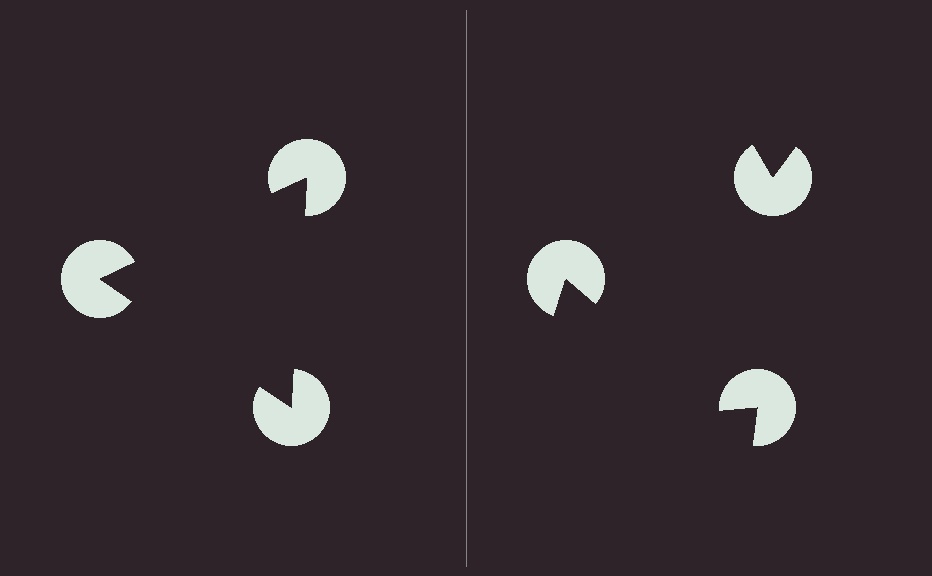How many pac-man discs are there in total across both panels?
6 — 3 on each side.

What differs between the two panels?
The pac-man discs are positioned identically on both sides; only the wedge orientations differ. On the left they align to a triangle; on the right they are misaligned.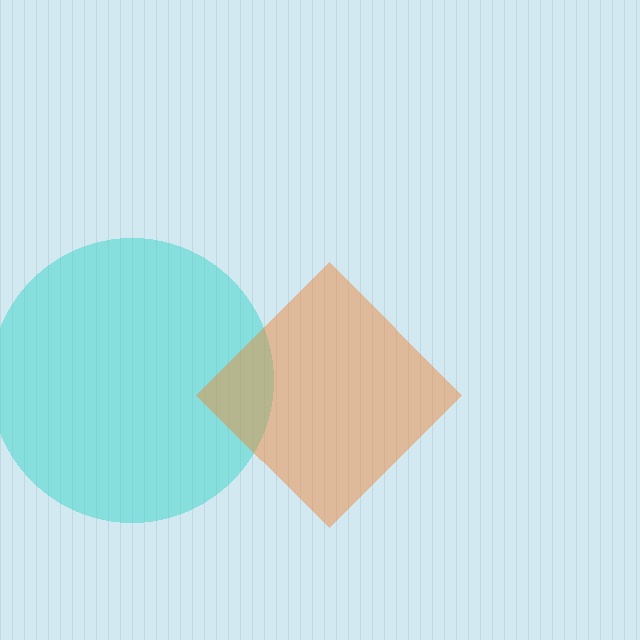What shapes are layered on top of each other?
The layered shapes are: a cyan circle, an orange diamond.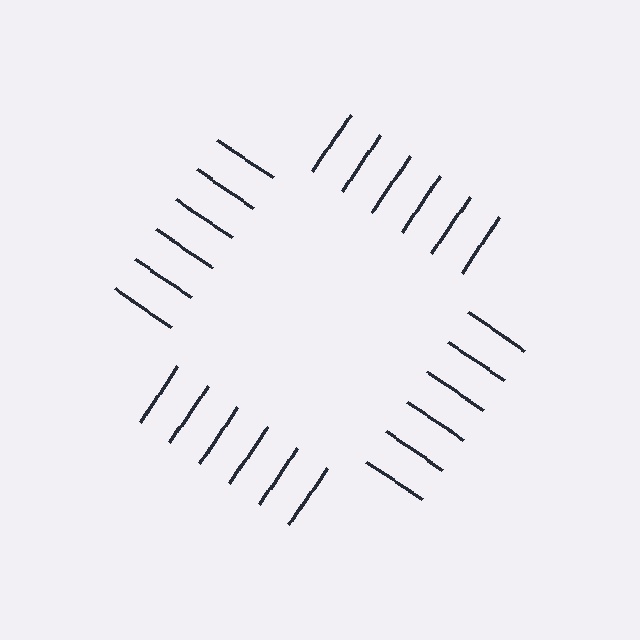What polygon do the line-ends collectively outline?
An illusory square — the line segments terminate on its edges but no continuous stroke is drawn.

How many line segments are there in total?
24 — 6 along each of the 4 edges.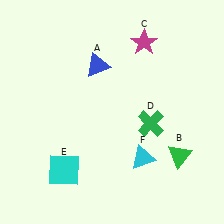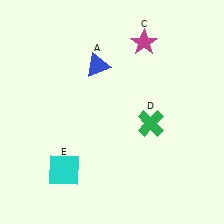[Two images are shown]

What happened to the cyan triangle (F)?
The cyan triangle (F) was removed in Image 2. It was in the bottom-right area of Image 1.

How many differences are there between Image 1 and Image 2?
There are 2 differences between the two images.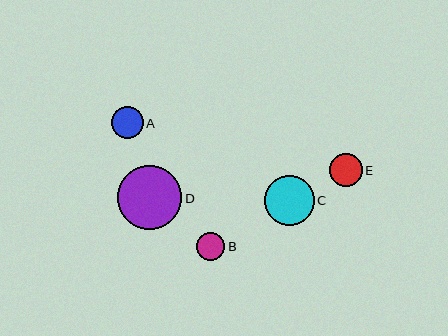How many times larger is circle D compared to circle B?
Circle D is approximately 2.3 times the size of circle B.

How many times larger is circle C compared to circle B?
Circle C is approximately 1.8 times the size of circle B.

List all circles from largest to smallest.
From largest to smallest: D, C, E, A, B.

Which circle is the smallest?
Circle B is the smallest with a size of approximately 28 pixels.